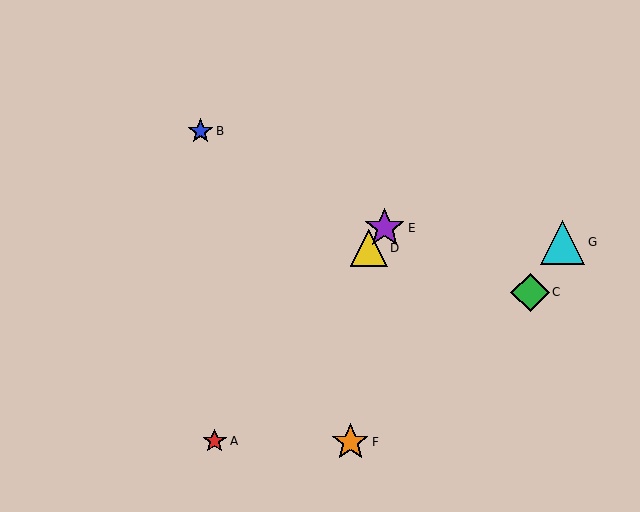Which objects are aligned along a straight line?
Objects A, D, E are aligned along a straight line.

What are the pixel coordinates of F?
Object F is at (350, 442).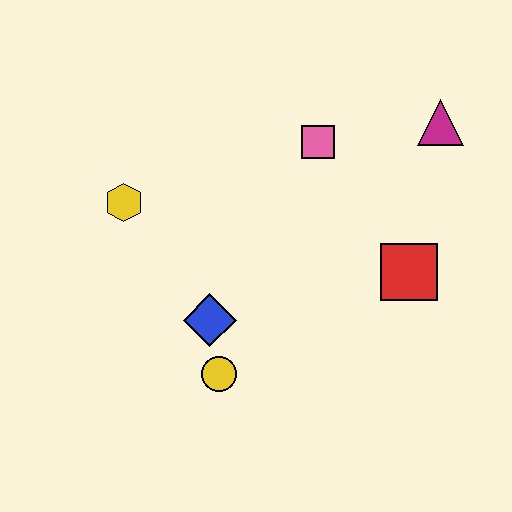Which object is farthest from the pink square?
The yellow circle is farthest from the pink square.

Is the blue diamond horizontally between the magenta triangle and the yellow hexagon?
Yes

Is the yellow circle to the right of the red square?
No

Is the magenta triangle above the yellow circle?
Yes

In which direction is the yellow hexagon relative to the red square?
The yellow hexagon is to the left of the red square.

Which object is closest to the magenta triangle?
The pink square is closest to the magenta triangle.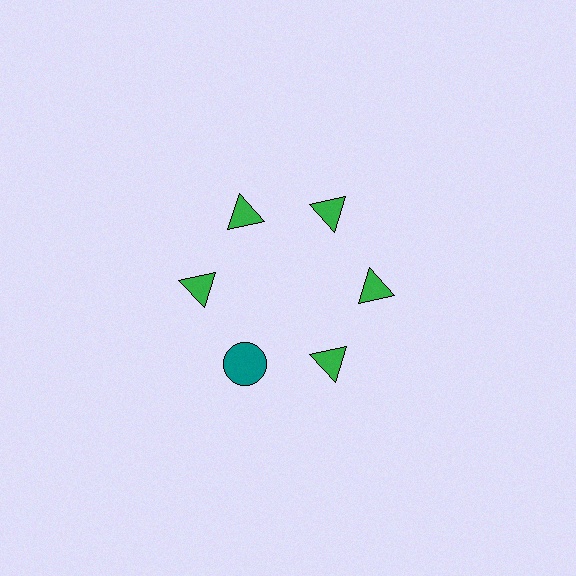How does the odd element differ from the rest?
It differs in both color (teal instead of green) and shape (circle instead of triangle).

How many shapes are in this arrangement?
There are 6 shapes arranged in a ring pattern.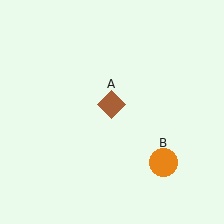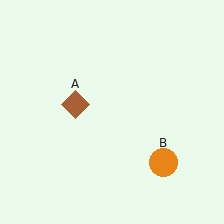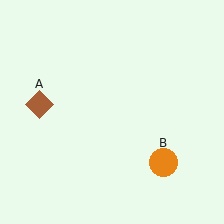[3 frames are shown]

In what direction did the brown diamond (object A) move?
The brown diamond (object A) moved left.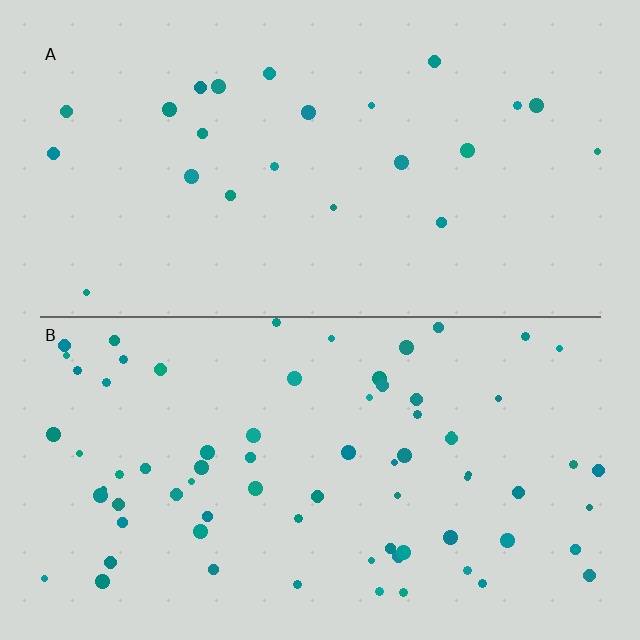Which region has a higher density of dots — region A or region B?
B (the bottom).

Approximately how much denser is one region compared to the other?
Approximately 3.2× — region B over region A.